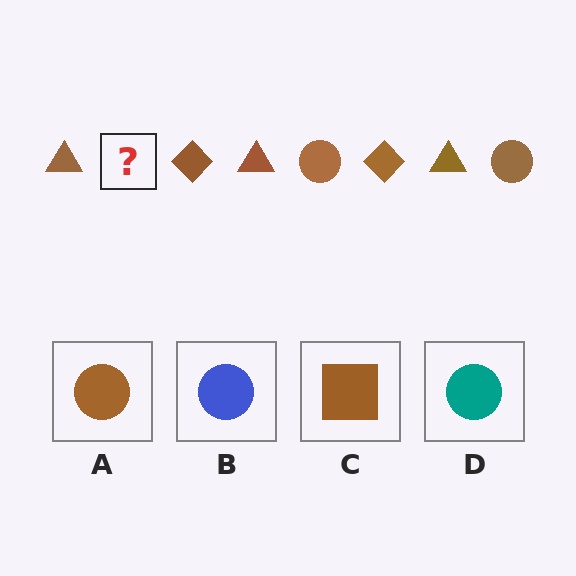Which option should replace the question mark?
Option A.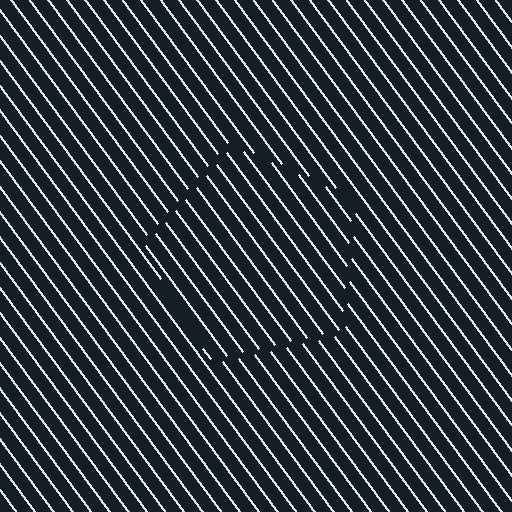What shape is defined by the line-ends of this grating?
An illusory pentagon. The interior of the shape contains the same grating, shifted by half a period — the contour is defined by the phase discontinuity where line-ends from the inner and outer gratings abut.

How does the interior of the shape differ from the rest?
The interior of the shape contains the same grating, shifted by half a period — the contour is defined by the phase discontinuity where line-ends from the inner and outer gratings abut.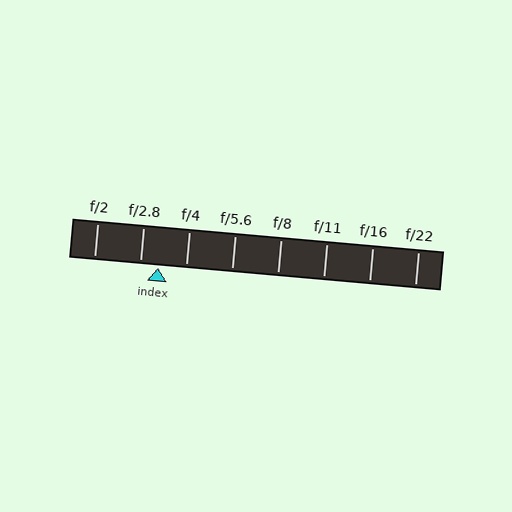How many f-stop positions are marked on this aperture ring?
There are 8 f-stop positions marked.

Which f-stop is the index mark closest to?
The index mark is closest to f/2.8.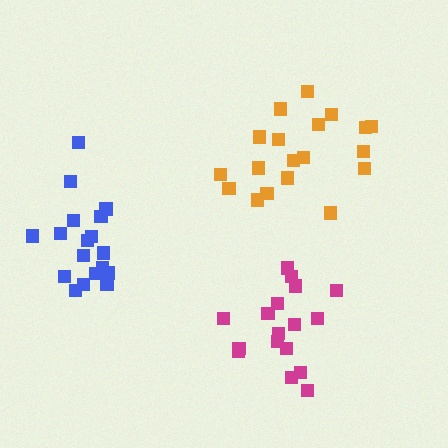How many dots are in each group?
Group 1: 18 dots, Group 2: 19 dots, Group 3: 17 dots (54 total).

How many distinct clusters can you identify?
There are 3 distinct clusters.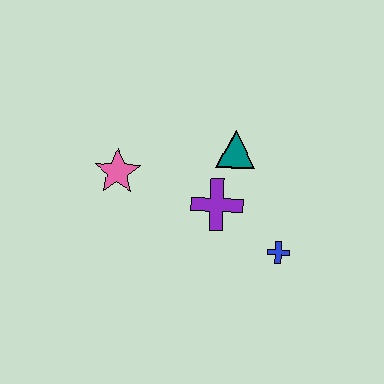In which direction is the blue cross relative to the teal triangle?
The blue cross is below the teal triangle.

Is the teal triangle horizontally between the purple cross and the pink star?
No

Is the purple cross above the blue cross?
Yes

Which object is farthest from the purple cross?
The pink star is farthest from the purple cross.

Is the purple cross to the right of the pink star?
Yes